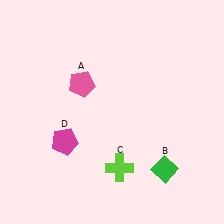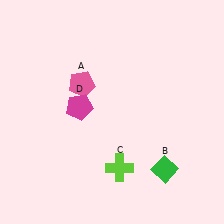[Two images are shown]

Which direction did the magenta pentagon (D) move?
The magenta pentagon (D) moved up.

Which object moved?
The magenta pentagon (D) moved up.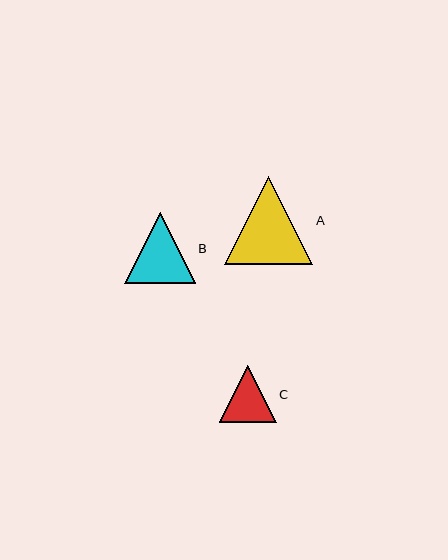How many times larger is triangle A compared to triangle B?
Triangle A is approximately 1.2 times the size of triangle B.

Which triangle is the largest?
Triangle A is the largest with a size of approximately 88 pixels.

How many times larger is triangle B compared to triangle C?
Triangle B is approximately 1.2 times the size of triangle C.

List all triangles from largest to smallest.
From largest to smallest: A, B, C.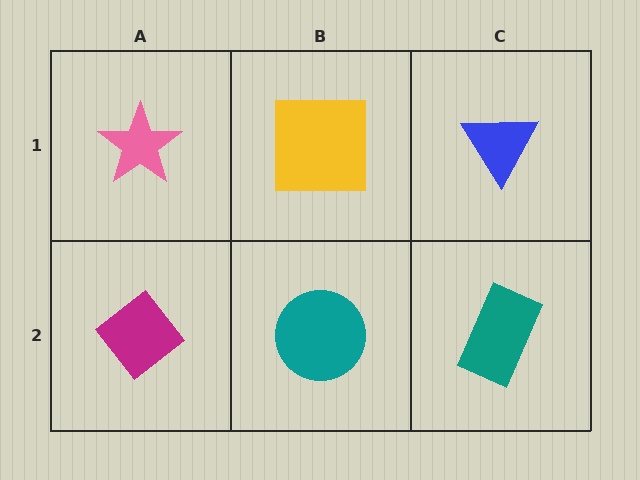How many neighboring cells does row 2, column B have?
3.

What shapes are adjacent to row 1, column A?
A magenta diamond (row 2, column A), a yellow square (row 1, column B).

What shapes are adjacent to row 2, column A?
A pink star (row 1, column A), a teal circle (row 2, column B).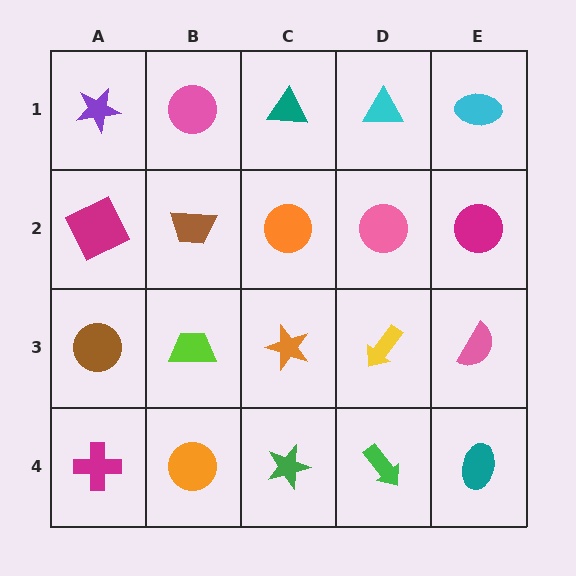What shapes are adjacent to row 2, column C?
A teal triangle (row 1, column C), an orange star (row 3, column C), a brown trapezoid (row 2, column B), a pink circle (row 2, column D).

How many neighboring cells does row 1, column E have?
2.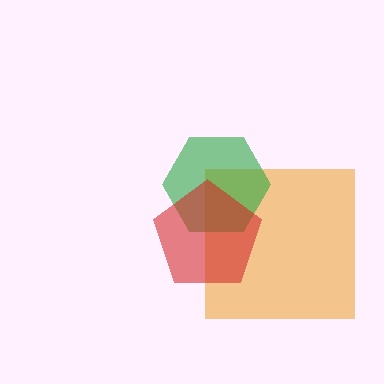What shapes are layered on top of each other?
The layered shapes are: an orange square, a green hexagon, a red pentagon.